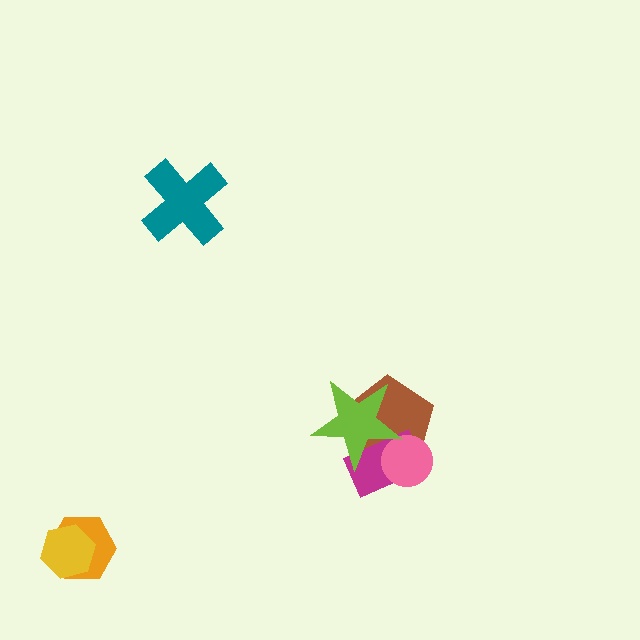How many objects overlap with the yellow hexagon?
1 object overlaps with the yellow hexagon.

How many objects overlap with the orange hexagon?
1 object overlaps with the orange hexagon.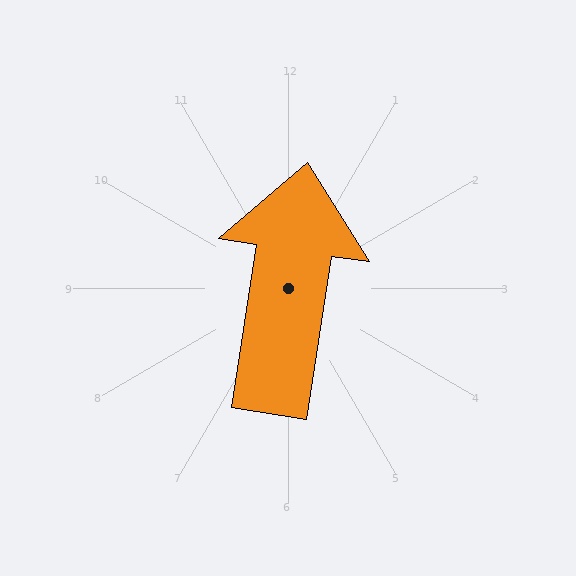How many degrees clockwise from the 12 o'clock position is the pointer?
Approximately 9 degrees.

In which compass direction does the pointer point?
North.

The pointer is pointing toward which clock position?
Roughly 12 o'clock.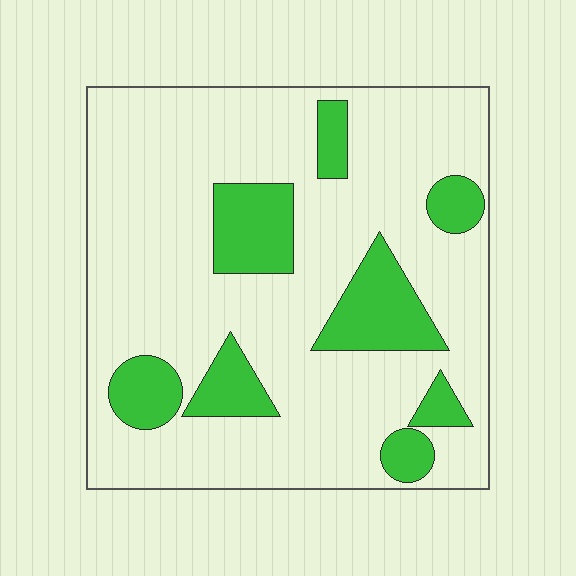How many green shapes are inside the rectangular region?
8.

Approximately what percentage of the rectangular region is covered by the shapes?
Approximately 20%.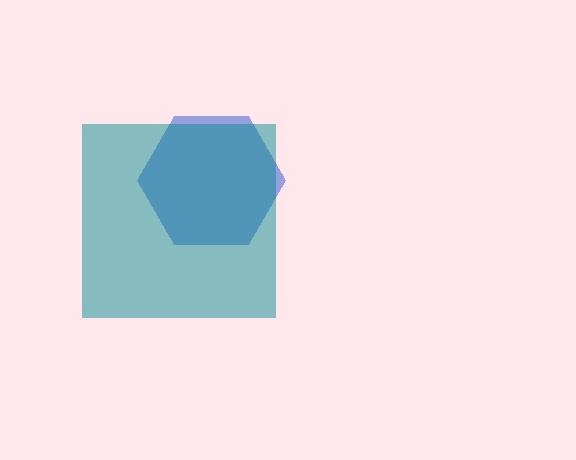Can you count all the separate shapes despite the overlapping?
Yes, there are 2 separate shapes.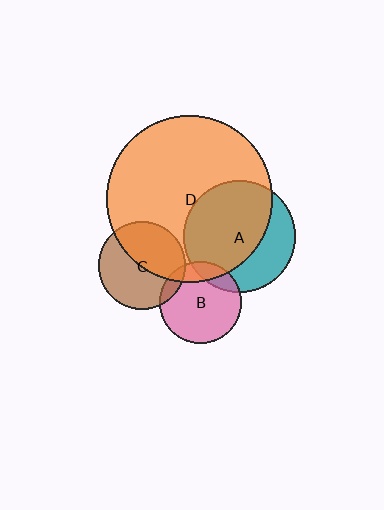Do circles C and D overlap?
Yes.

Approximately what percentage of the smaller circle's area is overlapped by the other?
Approximately 45%.